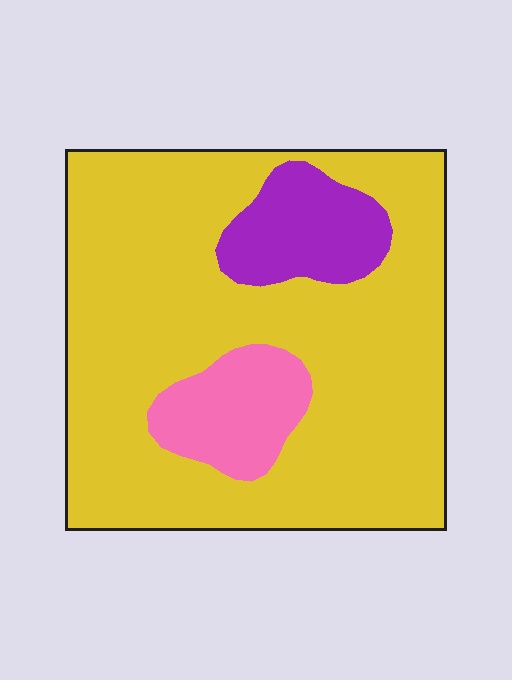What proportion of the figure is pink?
Pink takes up less than a sixth of the figure.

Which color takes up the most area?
Yellow, at roughly 80%.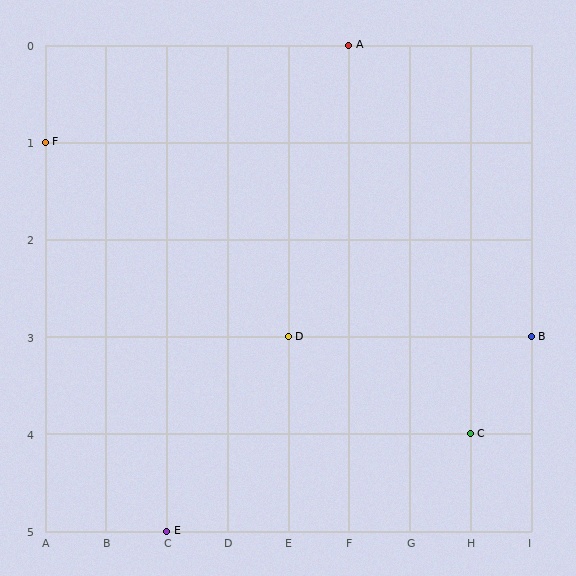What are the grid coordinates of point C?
Point C is at grid coordinates (H, 4).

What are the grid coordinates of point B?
Point B is at grid coordinates (I, 3).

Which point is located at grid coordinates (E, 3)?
Point D is at (E, 3).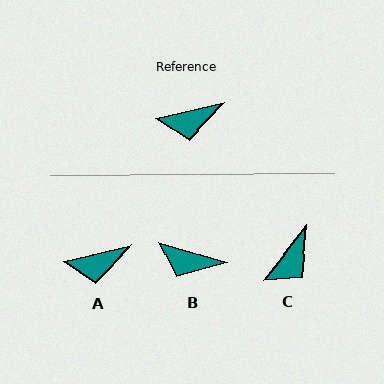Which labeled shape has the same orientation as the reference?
A.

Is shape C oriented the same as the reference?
No, it is off by about 38 degrees.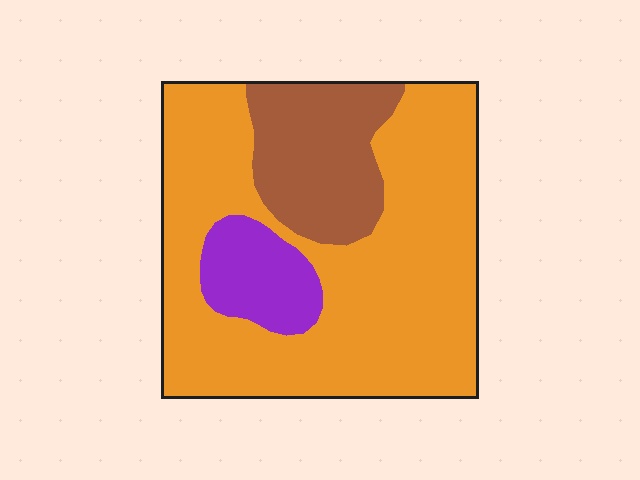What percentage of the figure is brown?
Brown takes up about one fifth (1/5) of the figure.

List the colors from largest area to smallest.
From largest to smallest: orange, brown, purple.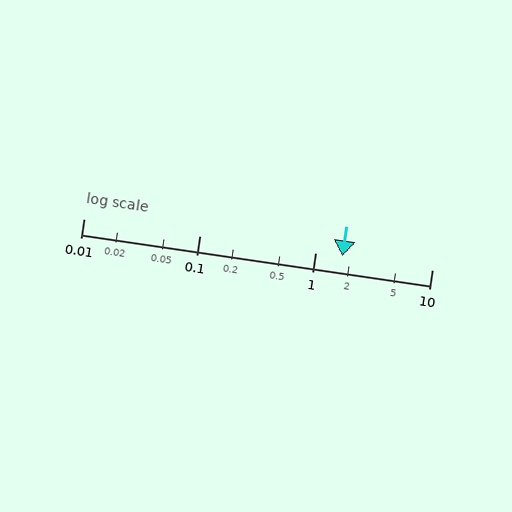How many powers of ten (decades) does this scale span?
The scale spans 3 decades, from 0.01 to 10.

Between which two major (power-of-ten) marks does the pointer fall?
The pointer is between 1 and 10.